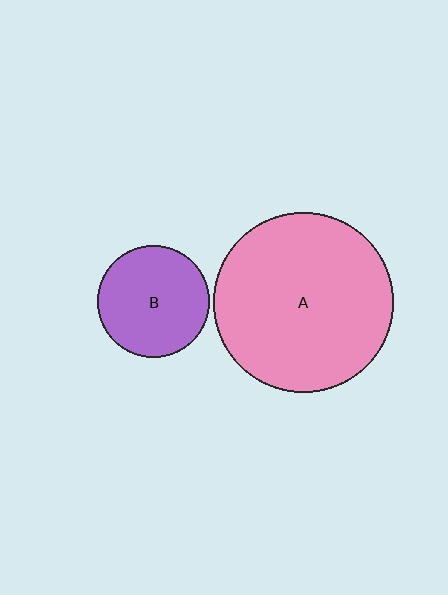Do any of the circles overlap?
No, none of the circles overlap.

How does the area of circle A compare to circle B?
Approximately 2.6 times.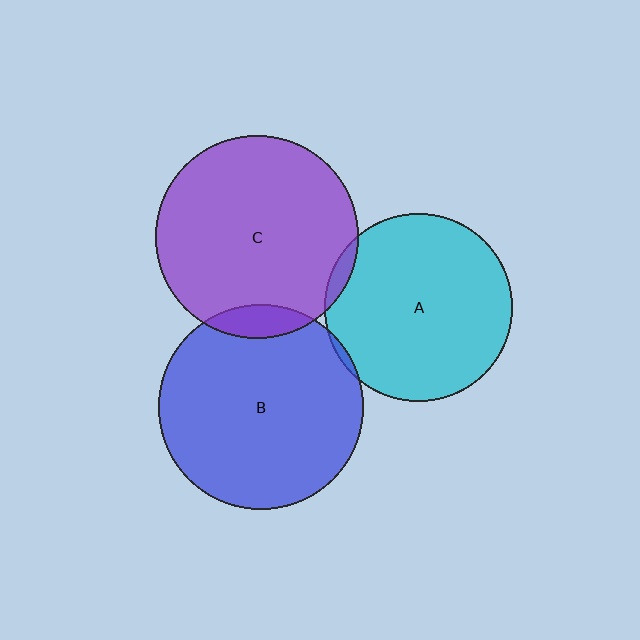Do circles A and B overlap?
Yes.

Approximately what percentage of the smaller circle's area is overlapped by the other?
Approximately 5%.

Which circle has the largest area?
Circle B (blue).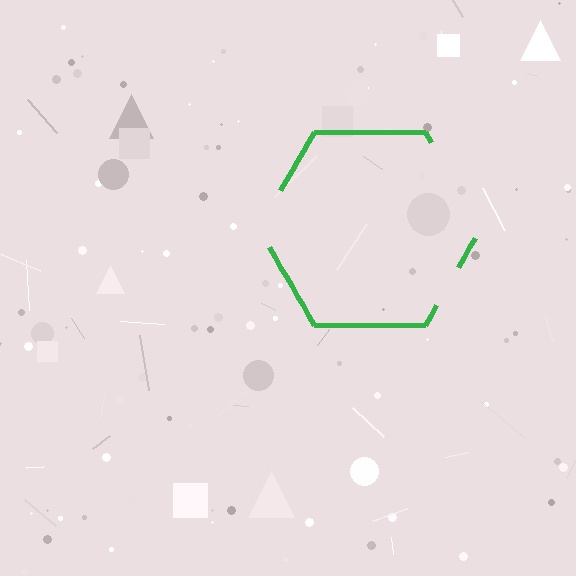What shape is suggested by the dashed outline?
The dashed outline suggests a hexagon.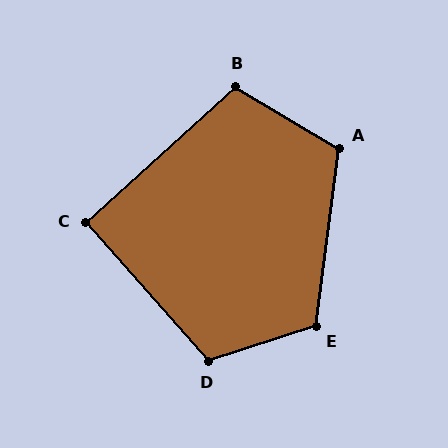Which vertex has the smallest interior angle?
C, at approximately 91 degrees.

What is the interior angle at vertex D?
Approximately 114 degrees (obtuse).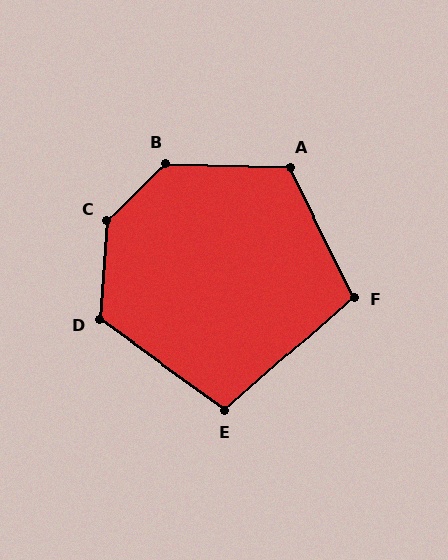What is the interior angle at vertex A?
Approximately 118 degrees (obtuse).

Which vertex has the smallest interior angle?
E, at approximately 102 degrees.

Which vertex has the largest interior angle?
C, at approximately 140 degrees.